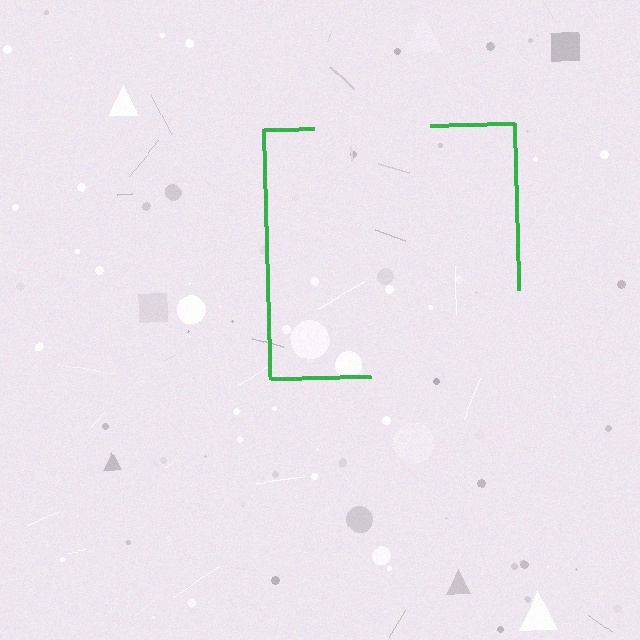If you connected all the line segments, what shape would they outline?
They would outline a square.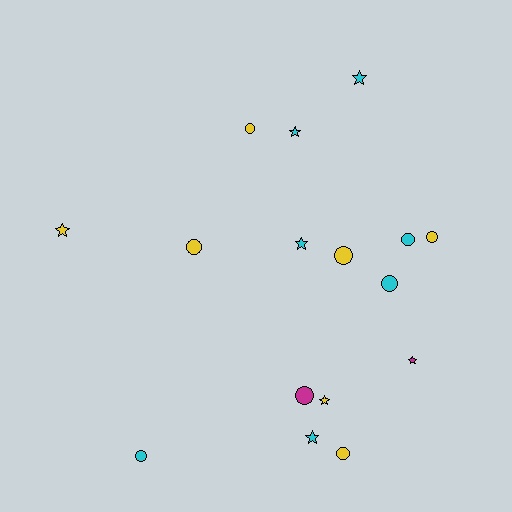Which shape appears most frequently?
Circle, with 9 objects.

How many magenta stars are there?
There is 1 magenta star.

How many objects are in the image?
There are 16 objects.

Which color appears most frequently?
Cyan, with 7 objects.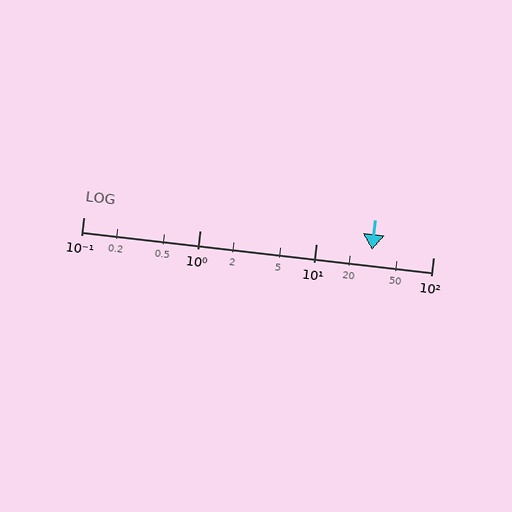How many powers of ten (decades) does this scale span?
The scale spans 3 decades, from 0.1 to 100.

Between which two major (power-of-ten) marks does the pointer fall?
The pointer is between 10 and 100.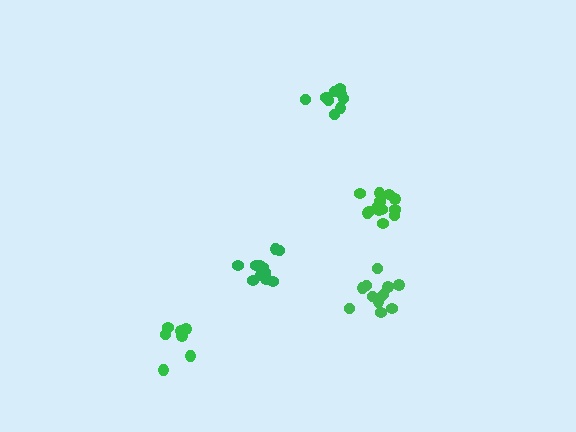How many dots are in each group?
Group 1: 10 dots, Group 2: 7 dots, Group 3: 12 dots, Group 4: 13 dots, Group 5: 11 dots (53 total).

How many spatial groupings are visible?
There are 5 spatial groupings.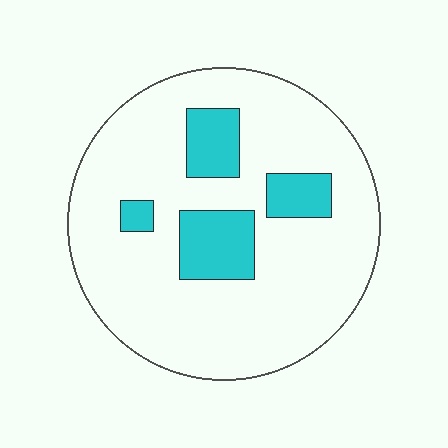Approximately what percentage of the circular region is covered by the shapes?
Approximately 15%.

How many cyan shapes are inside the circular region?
4.